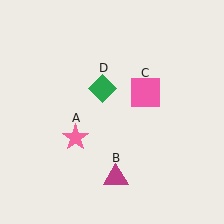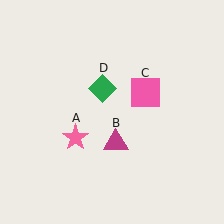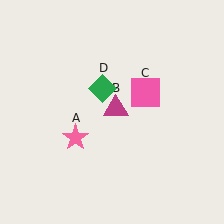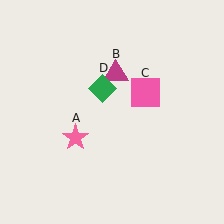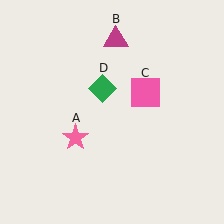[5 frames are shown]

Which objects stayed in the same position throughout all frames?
Pink star (object A) and pink square (object C) and green diamond (object D) remained stationary.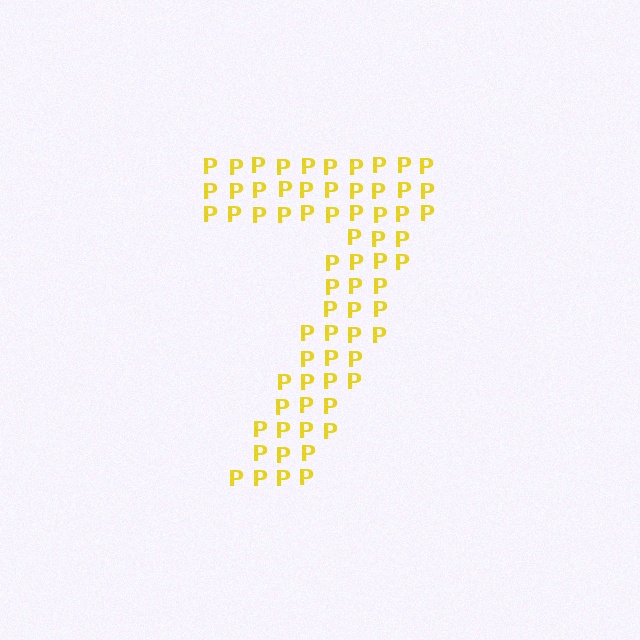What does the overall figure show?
The overall figure shows the digit 7.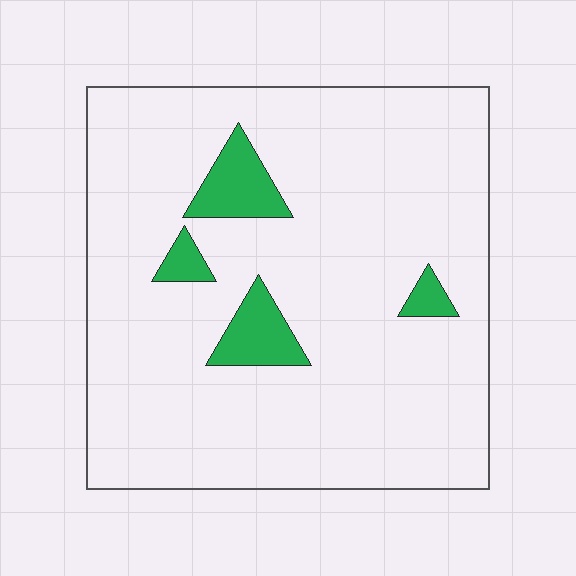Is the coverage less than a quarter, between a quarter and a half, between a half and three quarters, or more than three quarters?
Less than a quarter.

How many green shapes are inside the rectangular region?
4.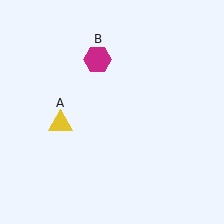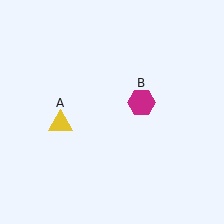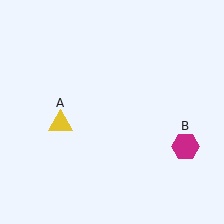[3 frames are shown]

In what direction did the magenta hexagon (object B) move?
The magenta hexagon (object B) moved down and to the right.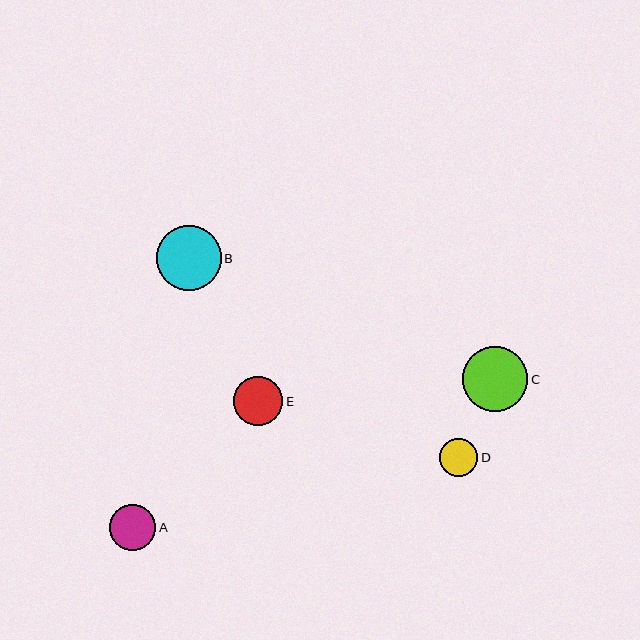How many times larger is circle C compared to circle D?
Circle C is approximately 1.7 times the size of circle D.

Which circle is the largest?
Circle B is the largest with a size of approximately 65 pixels.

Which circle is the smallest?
Circle D is the smallest with a size of approximately 38 pixels.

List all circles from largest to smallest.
From largest to smallest: B, C, E, A, D.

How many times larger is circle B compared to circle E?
Circle B is approximately 1.3 times the size of circle E.